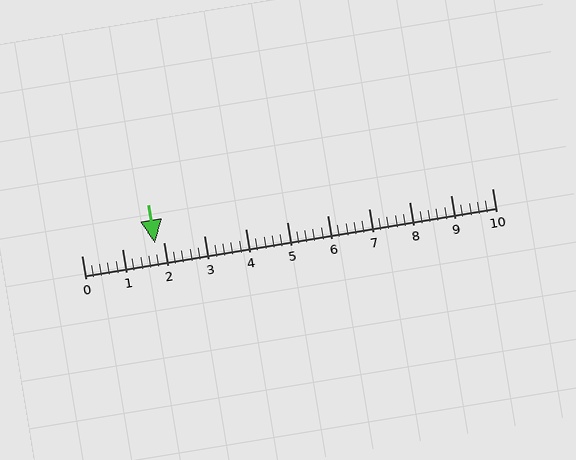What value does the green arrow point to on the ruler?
The green arrow points to approximately 1.8.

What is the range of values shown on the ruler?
The ruler shows values from 0 to 10.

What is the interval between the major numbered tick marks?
The major tick marks are spaced 1 units apart.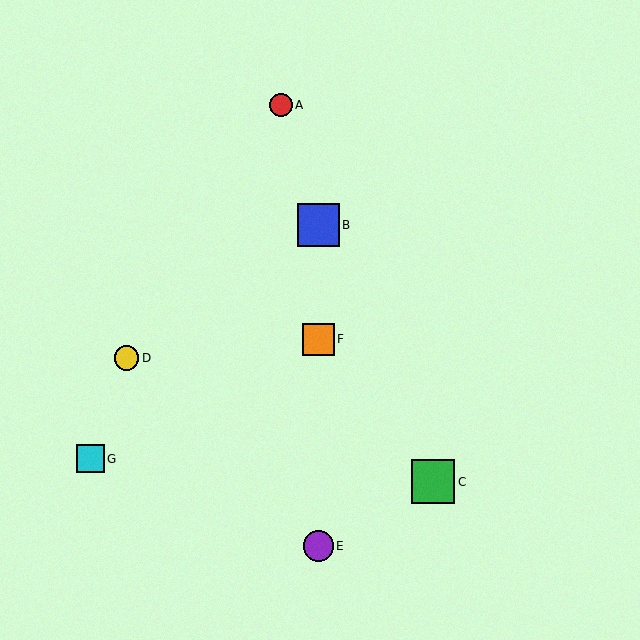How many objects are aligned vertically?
3 objects (B, E, F) are aligned vertically.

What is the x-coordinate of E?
Object E is at x≈318.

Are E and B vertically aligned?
Yes, both are at x≈318.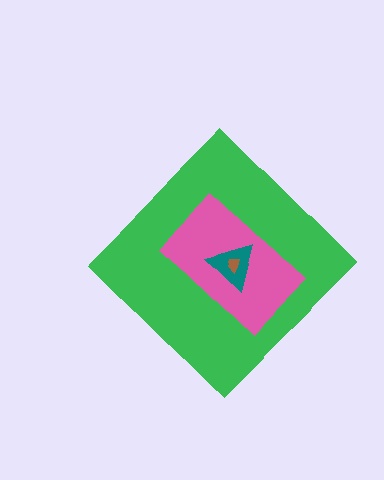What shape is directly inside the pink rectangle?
The teal triangle.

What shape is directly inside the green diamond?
The pink rectangle.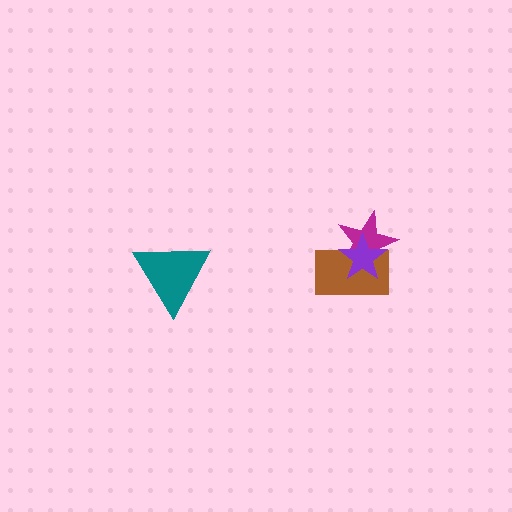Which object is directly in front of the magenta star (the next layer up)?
The brown rectangle is directly in front of the magenta star.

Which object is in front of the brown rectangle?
The purple star is in front of the brown rectangle.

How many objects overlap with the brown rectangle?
2 objects overlap with the brown rectangle.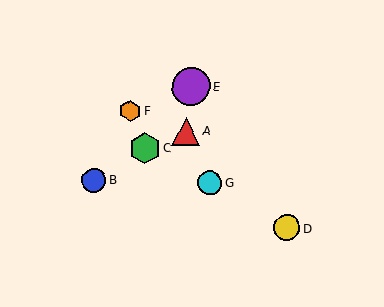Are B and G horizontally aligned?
Yes, both are at y≈180.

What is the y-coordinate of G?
Object G is at y≈183.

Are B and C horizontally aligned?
No, B is at y≈180 and C is at y≈148.